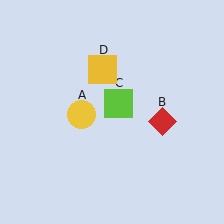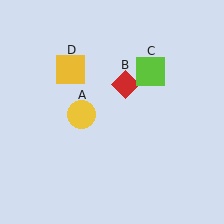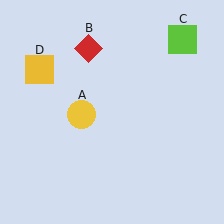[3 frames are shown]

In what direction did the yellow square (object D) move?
The yellow square (object D) moved left.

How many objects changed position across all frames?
3 objects changed position: red diamond (object B), lime square (object C), yellow square (object D).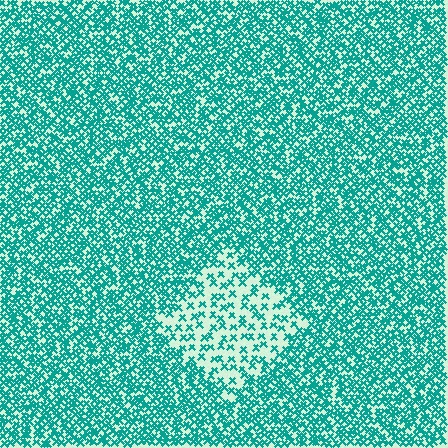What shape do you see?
I see a diamond.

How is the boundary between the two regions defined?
The boundary is defined by a change in element density (approximately 2.5x ratio). All elements are the same color, size, and shape.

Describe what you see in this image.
The image contains small teal elements arranged at two different densities. A diamond-shaped region is visible where the elements are less densely packed than the surrounding area.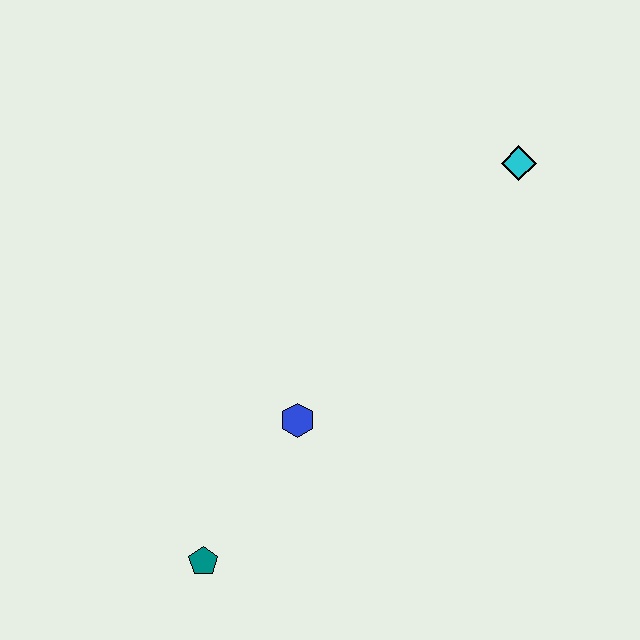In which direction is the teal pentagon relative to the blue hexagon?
The teal pentagon is below the blue hexagon.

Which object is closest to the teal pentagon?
The blue hexagon is closest to the teal pentagon.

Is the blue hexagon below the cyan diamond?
Yes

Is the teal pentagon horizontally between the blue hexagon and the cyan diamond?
No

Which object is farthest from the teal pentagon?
The cyan diamond is farthest from the teal pentagon.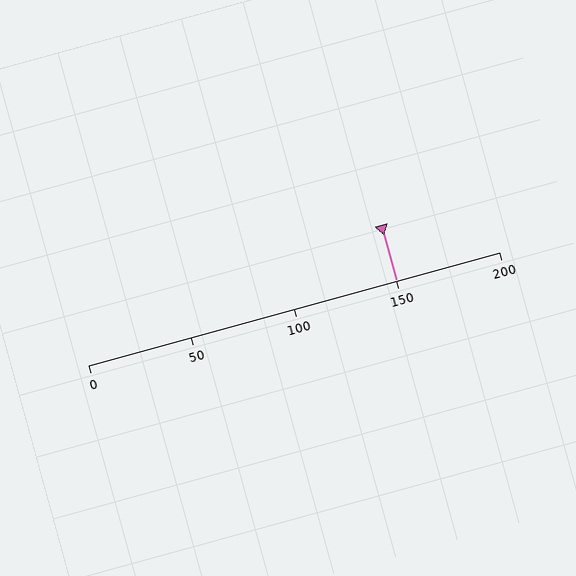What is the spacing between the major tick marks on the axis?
The major ticks are spaced 50 apart.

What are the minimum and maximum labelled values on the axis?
The axis runs from 0 to 200.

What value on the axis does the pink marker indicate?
The marker indicates approximately 150.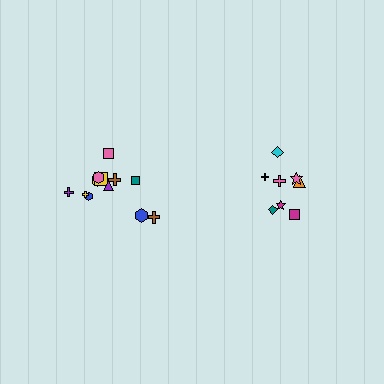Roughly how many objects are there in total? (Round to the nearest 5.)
Roughly 20 objects in total.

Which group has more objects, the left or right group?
The left group.